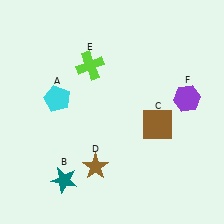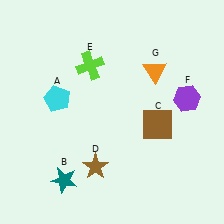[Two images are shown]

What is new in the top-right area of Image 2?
An orange triangle (G) was added in the top-right area of Image 2.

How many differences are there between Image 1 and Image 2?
There is 1 difference between the two images.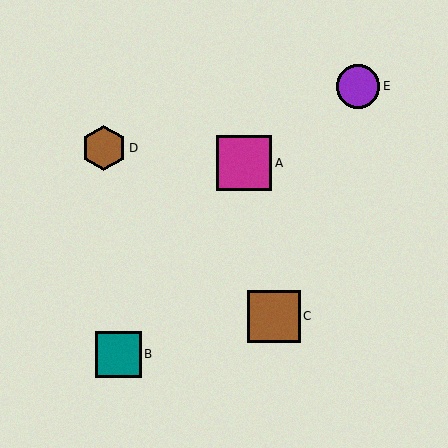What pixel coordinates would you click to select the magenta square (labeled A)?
Click at (244, 163) to select the magenta square A.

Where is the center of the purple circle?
The center of the purple circle is at (358, 86).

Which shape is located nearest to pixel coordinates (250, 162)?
The magenta square (labeled A) at (244, 163) is nearest to that location.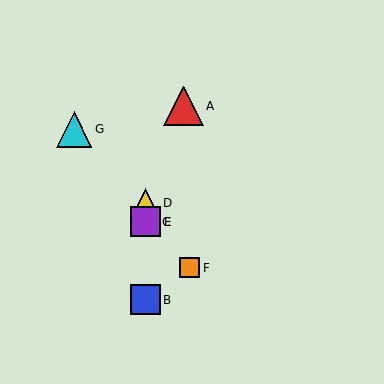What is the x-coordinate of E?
Object E is at x≈145.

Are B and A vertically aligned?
No, B is at x≈145 and A is at x≈183.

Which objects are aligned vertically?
Objects B, C, D, E are aligned vertically.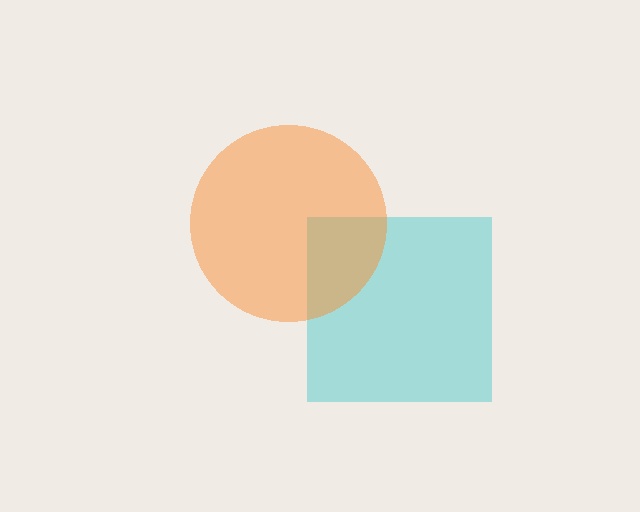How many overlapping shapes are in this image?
There are 2 overlapping shapes in the image.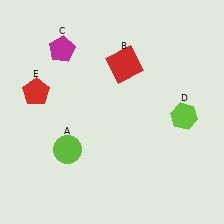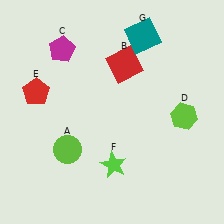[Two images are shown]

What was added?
A lime star (F), a teal square (G) were added in Image 2.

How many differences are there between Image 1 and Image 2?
There are 2 differences between the two images.